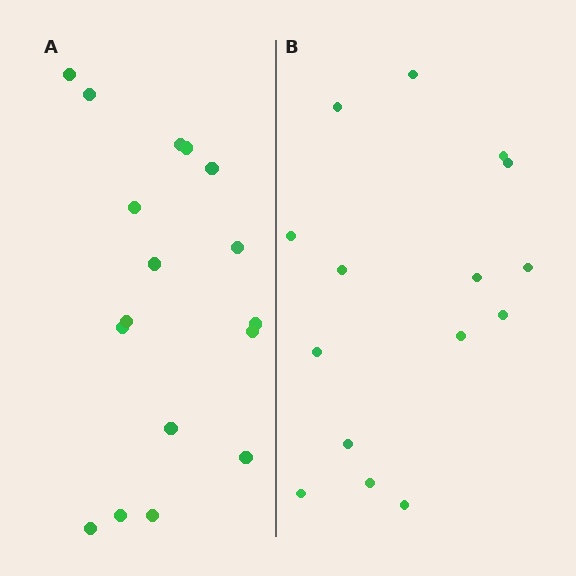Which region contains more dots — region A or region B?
Region A (the left region) has more dots.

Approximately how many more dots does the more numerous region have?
Region A has just a few more — roughly 2 or 3 more dots than region B.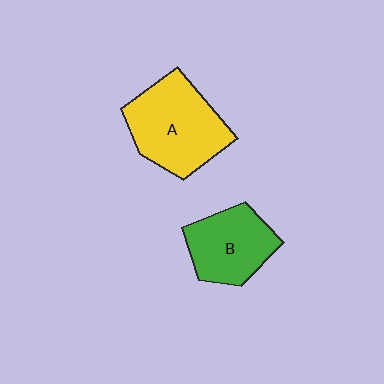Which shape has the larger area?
Shape A (yellow).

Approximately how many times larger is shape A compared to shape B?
Approximately 1.4 times.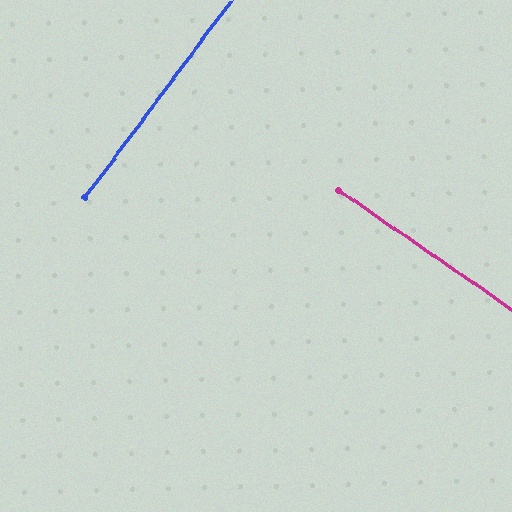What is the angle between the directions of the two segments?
Approximately 88 degrees.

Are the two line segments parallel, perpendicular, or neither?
Perpendicular — they meet at approximately 88°.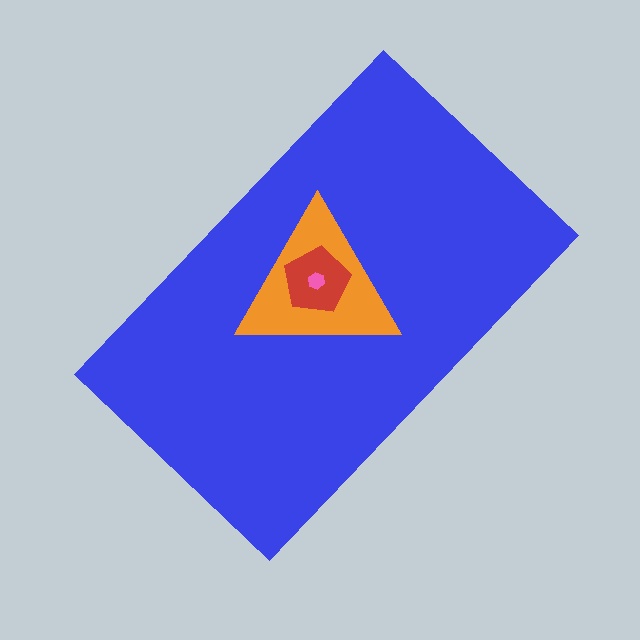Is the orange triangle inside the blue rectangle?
Yes.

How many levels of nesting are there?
4.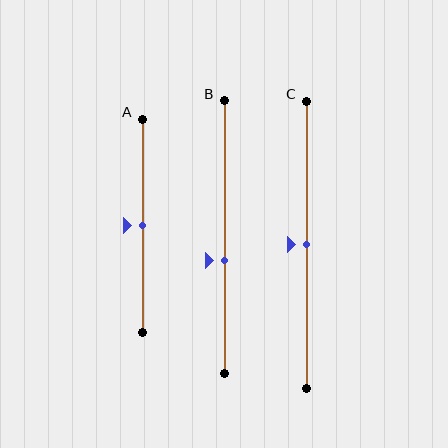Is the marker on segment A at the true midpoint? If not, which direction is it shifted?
Yes, the marker on segment A is at the true midpoint.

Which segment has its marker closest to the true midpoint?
Segment A has its marker closest to the true midpoint.